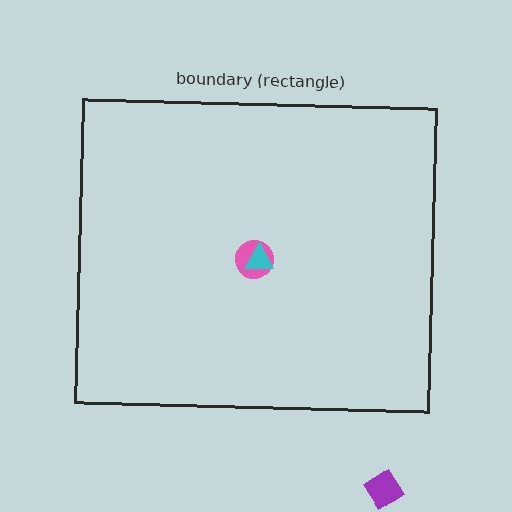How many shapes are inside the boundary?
2 inside, 1 outside.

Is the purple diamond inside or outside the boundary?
Outside.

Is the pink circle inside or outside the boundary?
Inside.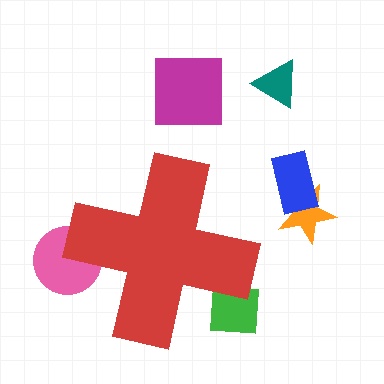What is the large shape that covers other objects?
A red cross.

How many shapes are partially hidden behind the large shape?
2 shapes are partially hidden.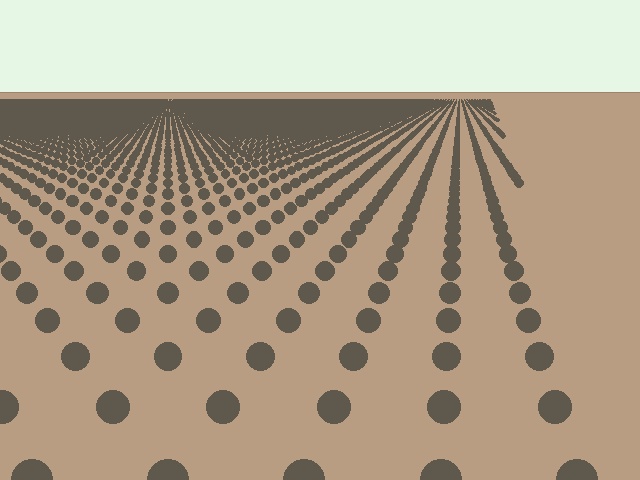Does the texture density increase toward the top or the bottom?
Density increases toward the top.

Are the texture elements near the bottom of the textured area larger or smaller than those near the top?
Larger. Near the bottom, elements are closer to the viewer and appear at a bigger on-screen size.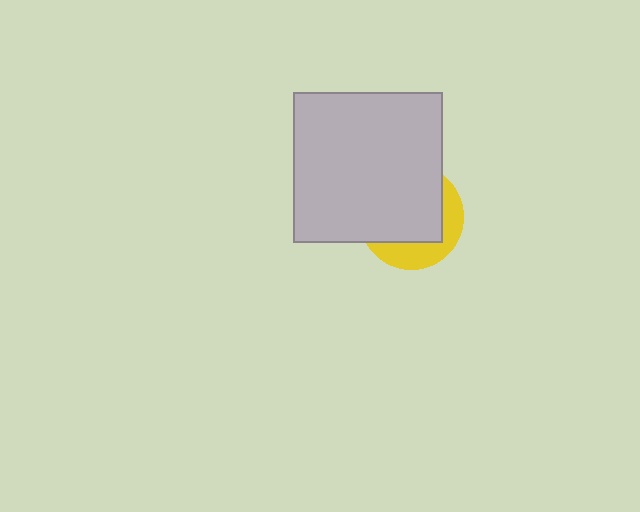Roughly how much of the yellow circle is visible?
A small part of it is visible (roughly 32%).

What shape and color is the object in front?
The object in front is a light gray square.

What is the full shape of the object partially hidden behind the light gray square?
The partially hidden object is a yellow circle.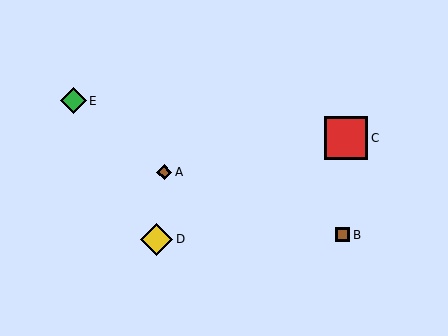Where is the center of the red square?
The center of the red square is at (346, 138).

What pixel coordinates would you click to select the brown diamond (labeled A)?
Click at (164, 172) to select the brown diamond A.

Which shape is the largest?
The red square (labeled C) is the largest.